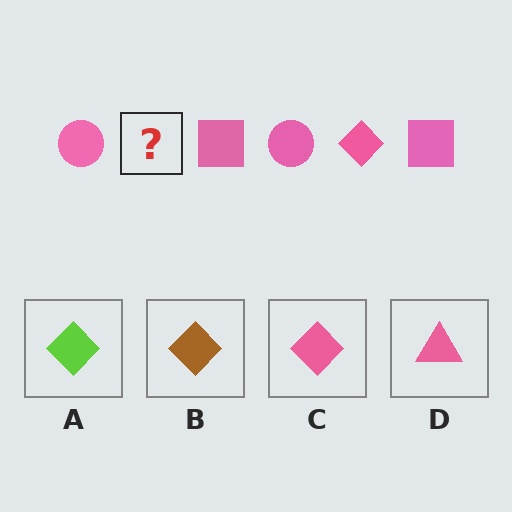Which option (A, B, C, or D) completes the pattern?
C.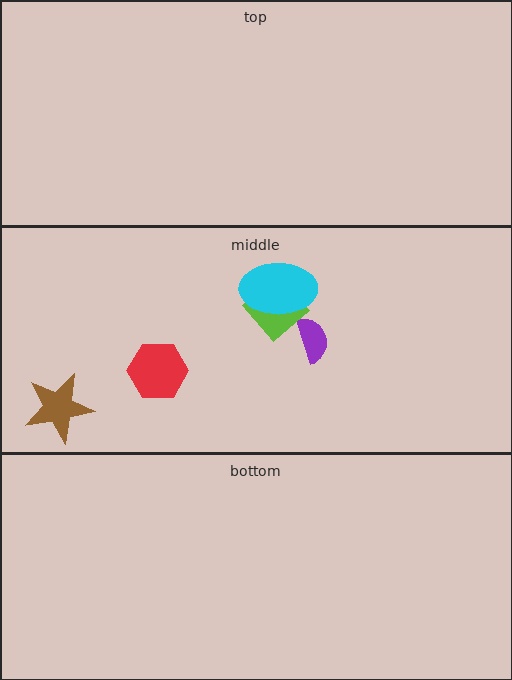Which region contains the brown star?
The middle region.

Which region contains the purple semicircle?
The middle region.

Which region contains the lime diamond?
The middle region.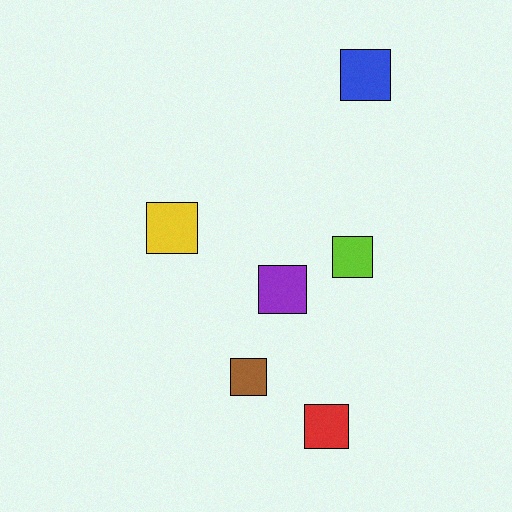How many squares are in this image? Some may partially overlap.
There are 6 squares.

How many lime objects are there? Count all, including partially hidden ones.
There is 1 lime object.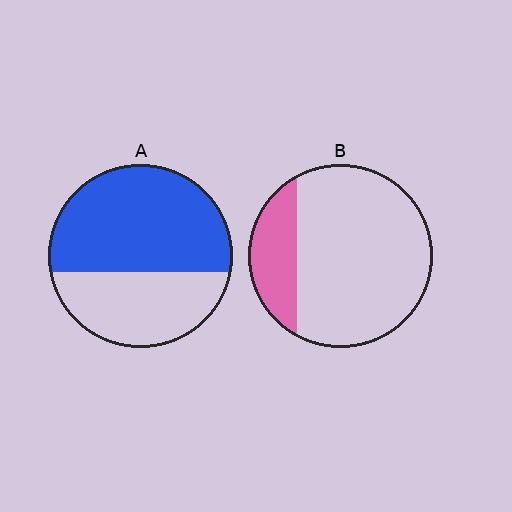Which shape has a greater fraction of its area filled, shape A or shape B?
Shape A.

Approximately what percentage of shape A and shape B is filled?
A is approximately 60% and B is approximately 20%.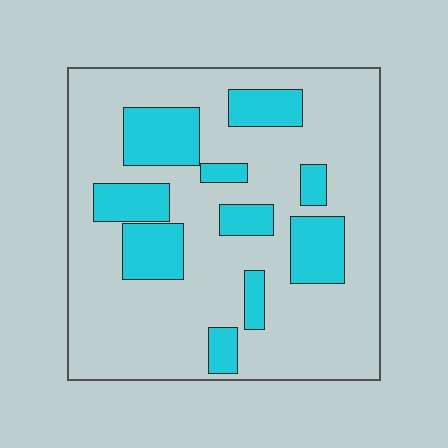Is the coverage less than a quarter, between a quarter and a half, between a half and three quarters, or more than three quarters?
Less than a quarter.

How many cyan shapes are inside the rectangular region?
10.